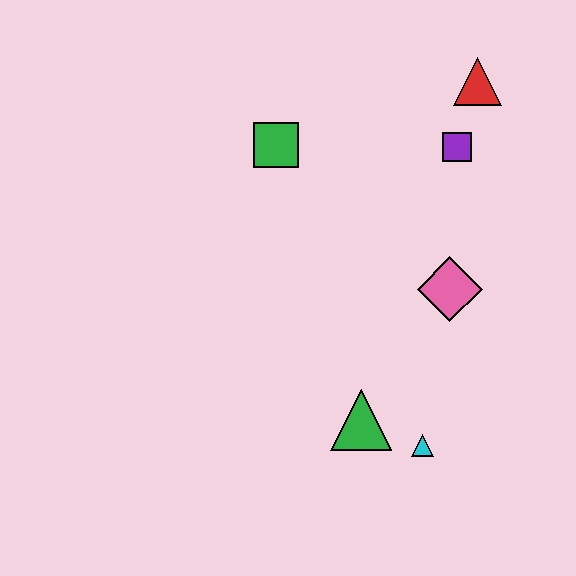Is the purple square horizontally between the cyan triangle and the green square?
No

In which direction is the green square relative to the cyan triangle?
The green square is above the cyan triangle.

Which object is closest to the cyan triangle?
The green triangle is closest to the cyan triangle.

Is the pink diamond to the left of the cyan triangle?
No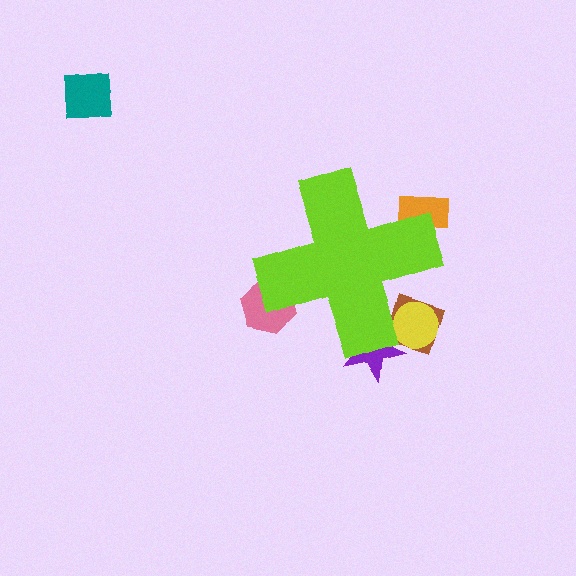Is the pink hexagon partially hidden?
Yes, the pink hexagon is partially hidden behind the lime cross.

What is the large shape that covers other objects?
A lime cross.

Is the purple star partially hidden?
Yes, the purple star is partially hidden behind the lime cross.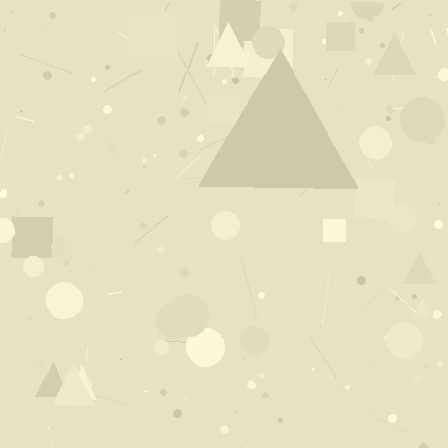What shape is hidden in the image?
A triangle is hidden in the image.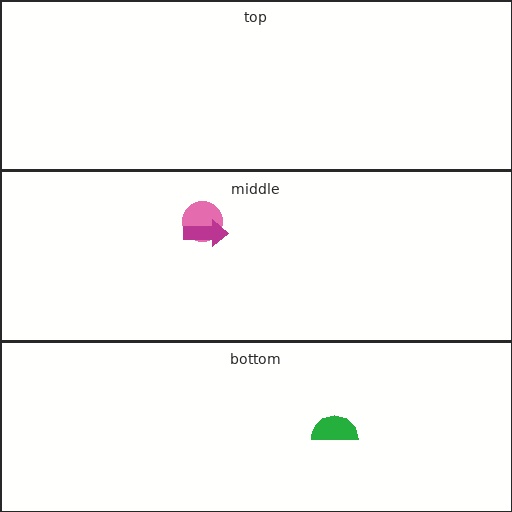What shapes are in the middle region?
The pink circle, the magenta arrow.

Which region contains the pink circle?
The middle region.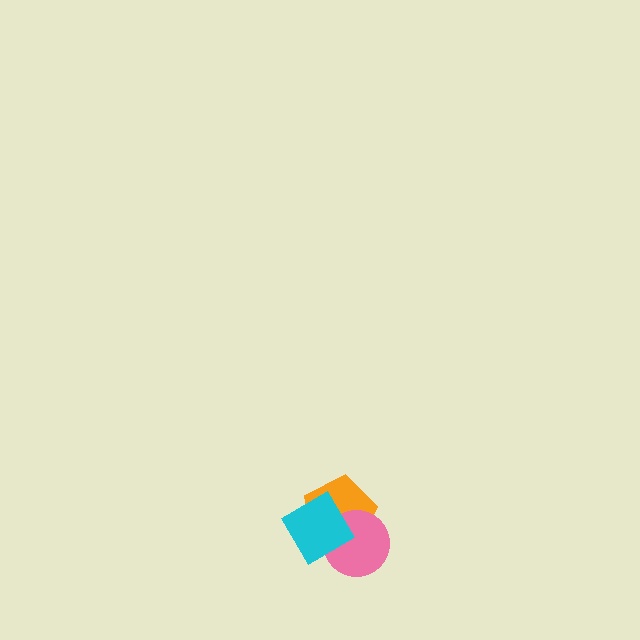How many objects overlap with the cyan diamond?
2 objects overlap with the cyan diamond.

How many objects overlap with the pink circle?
2 objects overlap with the pink circle.